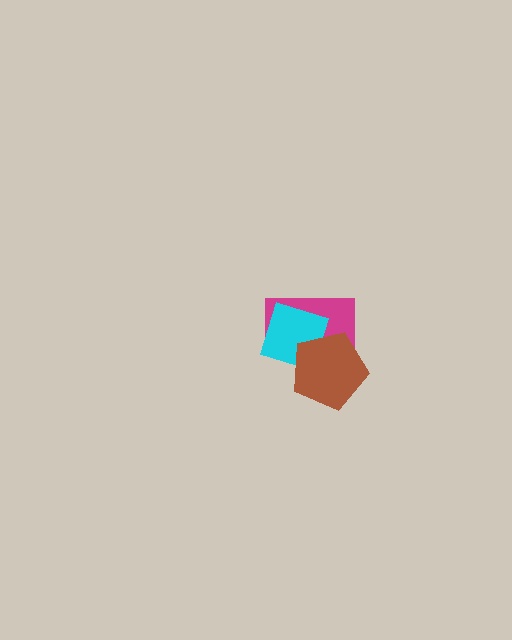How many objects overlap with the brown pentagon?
2 objects overlap with the brown pentagon.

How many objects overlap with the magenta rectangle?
2 objects overlap with the magenta rectangle.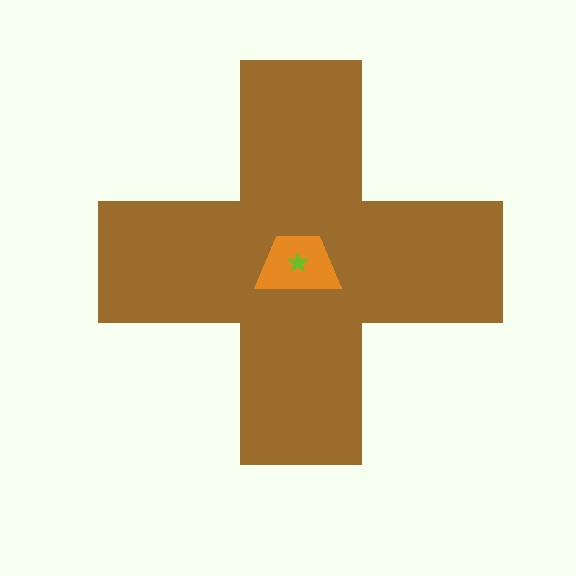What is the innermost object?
The lime star.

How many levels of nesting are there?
3.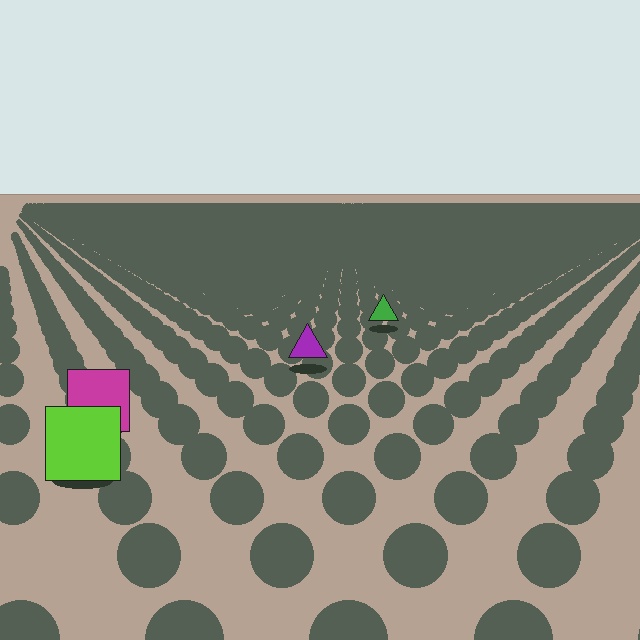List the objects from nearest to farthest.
From nearest to farthest: the lime square, the magenta square, the purple triangle, the green triangle.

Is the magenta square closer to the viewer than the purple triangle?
Yes. The magenta square is closer — you can tell from the texture gradient: the ground texture is coarser near it.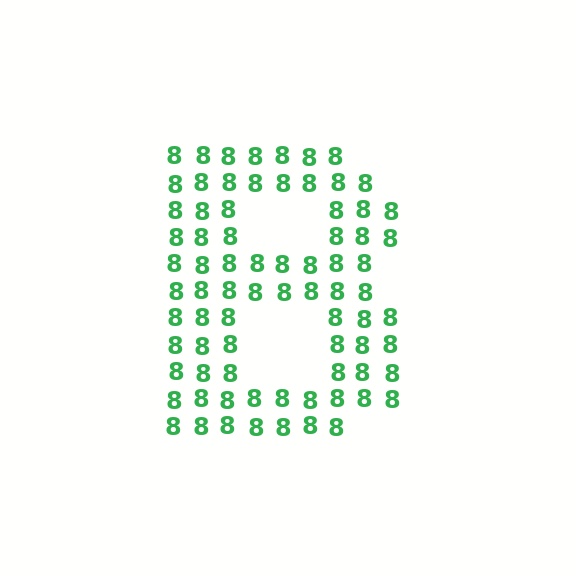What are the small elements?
The small elements are digit 8's.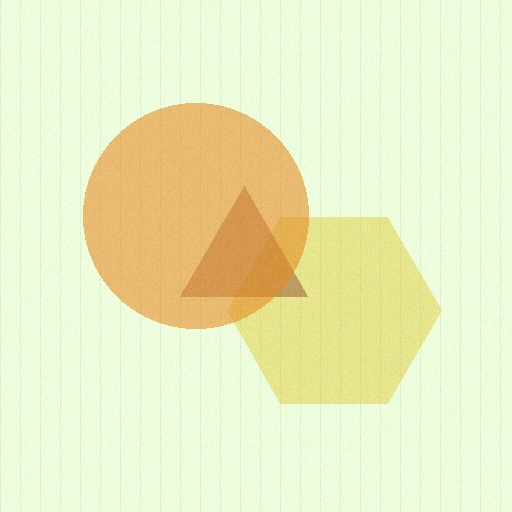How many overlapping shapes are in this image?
There are 3 overlapping shapes in the image.